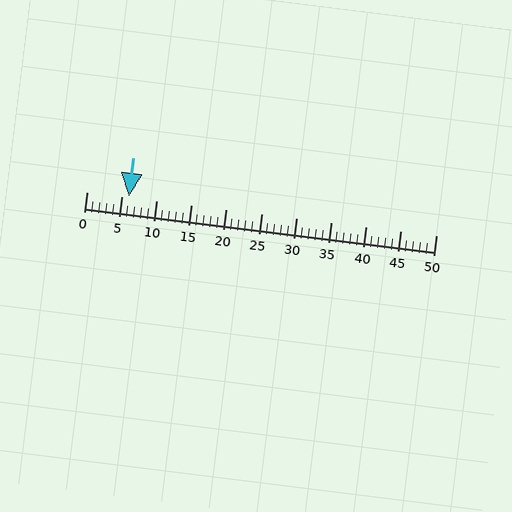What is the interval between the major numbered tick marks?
The major tick marks are spaced 5 units apart.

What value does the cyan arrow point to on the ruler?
The cyan arrow points to approximately 6.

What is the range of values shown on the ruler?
The ruler shows values from 0 to 50.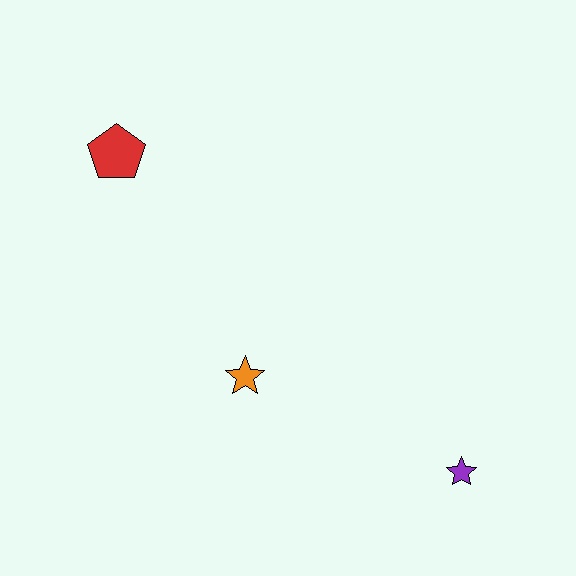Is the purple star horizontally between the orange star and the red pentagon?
No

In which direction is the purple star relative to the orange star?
The purple star is to the right of the orange star.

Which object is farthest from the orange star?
The red pentagon is farthest from the orange star.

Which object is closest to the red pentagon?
The orange star is closest to the red pentagon.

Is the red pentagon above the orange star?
Yes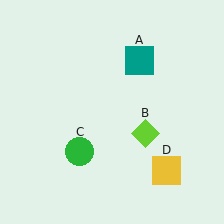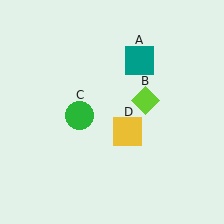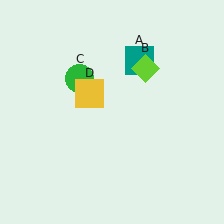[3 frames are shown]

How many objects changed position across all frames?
3 objects changed position: lime diamond (object B), green circle (object C), yellow square (object D).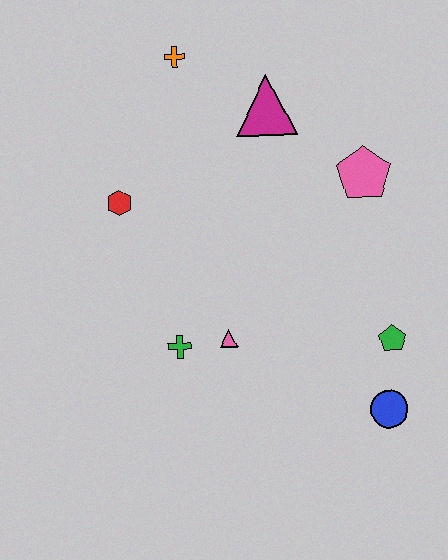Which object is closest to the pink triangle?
The green cross is closest to the pink triangle.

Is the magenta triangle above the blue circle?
Yes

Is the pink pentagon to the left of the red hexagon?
No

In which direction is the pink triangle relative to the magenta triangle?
The pink triangle is below the magenta triangle.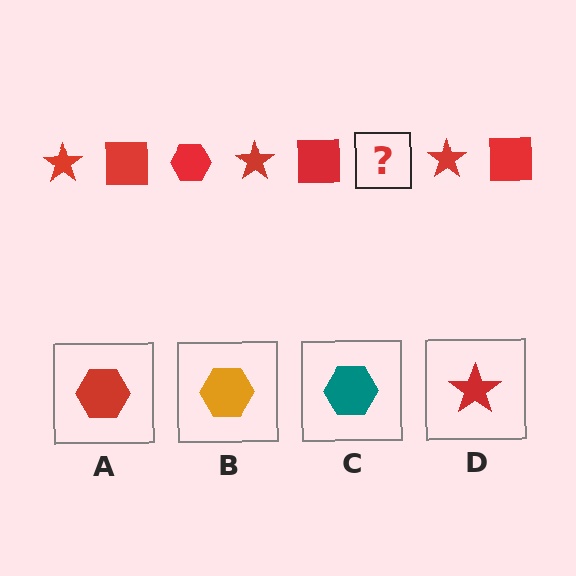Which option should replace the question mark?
Option A.